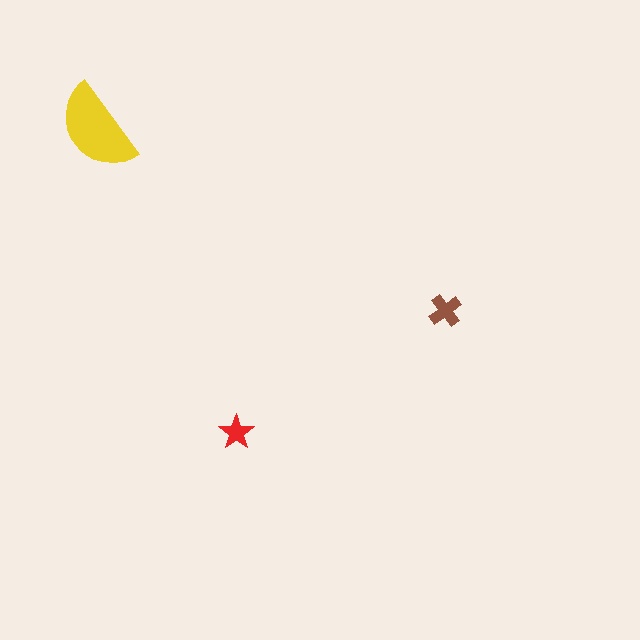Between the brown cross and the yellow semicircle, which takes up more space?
The yellow semicircle.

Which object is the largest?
The yellow semicircle.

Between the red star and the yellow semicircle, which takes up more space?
The yellow semicircle.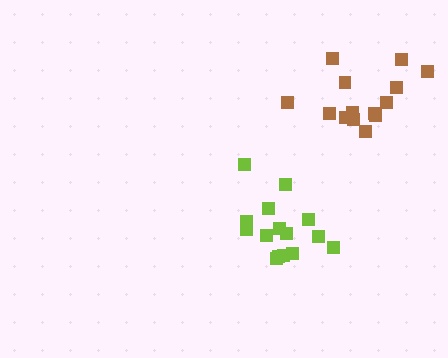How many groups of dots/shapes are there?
There are 2 groups.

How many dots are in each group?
Group 1: 15 dots, Group 2: 14 dots (29 total).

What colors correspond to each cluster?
The clusters are colored: lime, brown.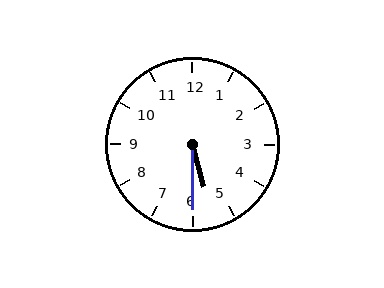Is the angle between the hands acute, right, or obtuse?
It is acute.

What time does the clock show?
5:30.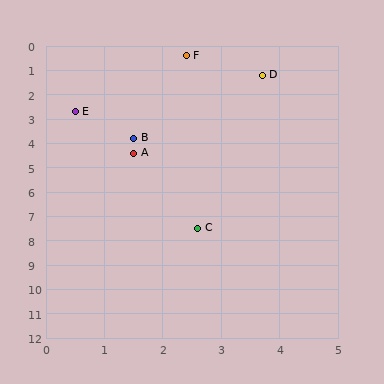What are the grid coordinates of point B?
Point B is at approximately (1.5, 3.8).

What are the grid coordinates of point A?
Point A is at approximately (1.5, 4.4).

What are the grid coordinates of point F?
Point F is at approximately (2.4, 0.4).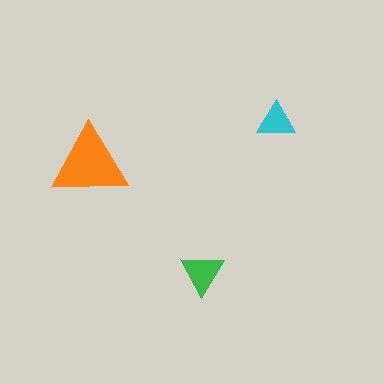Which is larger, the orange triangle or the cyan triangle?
The orange one.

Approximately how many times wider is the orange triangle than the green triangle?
About 2 times wider.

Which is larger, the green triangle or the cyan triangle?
The green one.